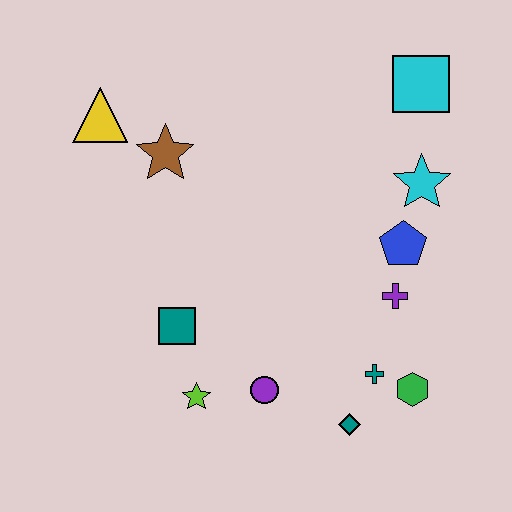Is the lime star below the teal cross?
Yes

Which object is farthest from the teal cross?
The yellow triangle is farthest from the teal cross.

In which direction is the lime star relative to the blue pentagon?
The lime star is to the left of the blue pentagon.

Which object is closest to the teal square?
The lime star is closest to the teal square.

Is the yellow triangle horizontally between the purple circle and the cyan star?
No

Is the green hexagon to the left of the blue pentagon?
No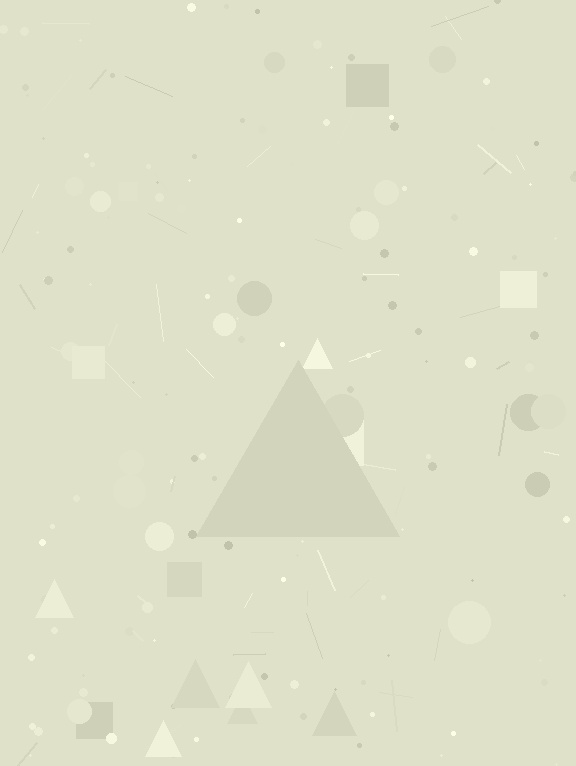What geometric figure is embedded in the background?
A triangle is embedded in the background.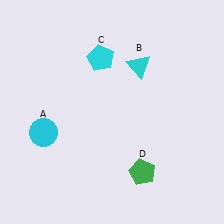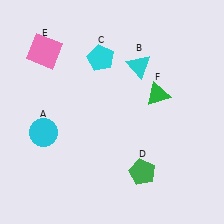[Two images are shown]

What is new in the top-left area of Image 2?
A pink square (E) was added in the top-left area of Image 2.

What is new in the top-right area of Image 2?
A green triangle (F) was added in the top-right area of Image 2.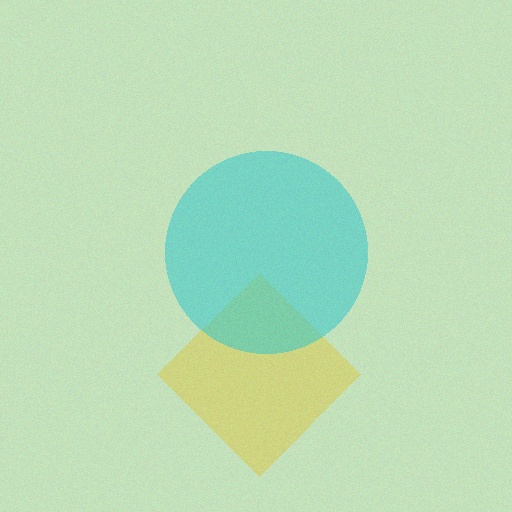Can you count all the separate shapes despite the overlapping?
Yes, there are 2 separate shapes.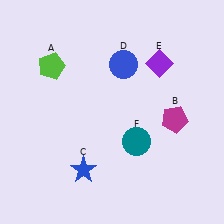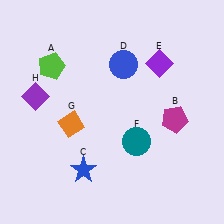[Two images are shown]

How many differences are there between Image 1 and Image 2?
There are 2 differences between the two images.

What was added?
An orange diamond (G), a purple diamond (H) were added in Image 2.